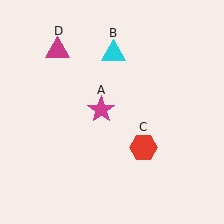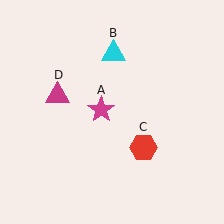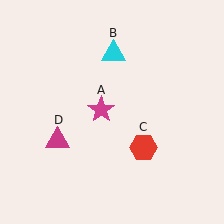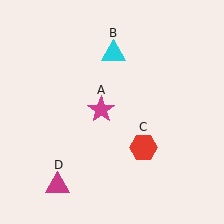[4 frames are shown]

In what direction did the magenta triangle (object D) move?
The magenta triangle (object D) moved down.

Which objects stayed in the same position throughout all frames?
Magenta star (object A) and cyan triangle (object B) and red hexagon (object C) remained stationary.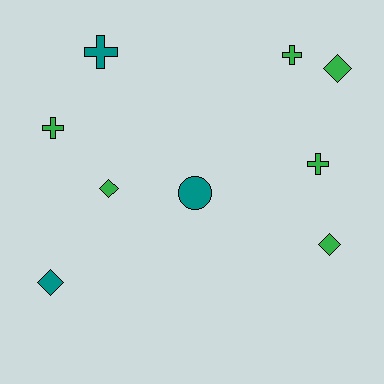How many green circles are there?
There are no green circles.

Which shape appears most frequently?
Cross, with 4 objects.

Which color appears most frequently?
Green, with 6 objects.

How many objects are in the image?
There are 9 objects.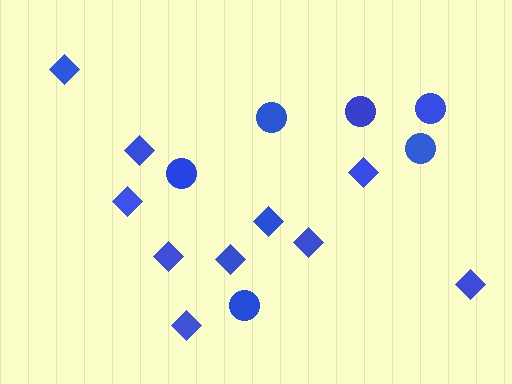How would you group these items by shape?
There are 2 groups: one group of circles (6) and one group of diamonds (10).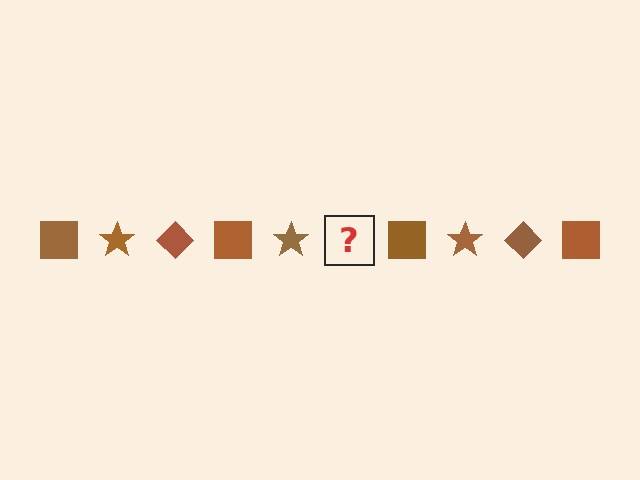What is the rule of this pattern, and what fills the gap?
The rule is that the pattern cycles through square, star, diamond shapes in brown. The gap should be filled with a brown diamond.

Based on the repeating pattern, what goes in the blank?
The blank should be a brown diamond.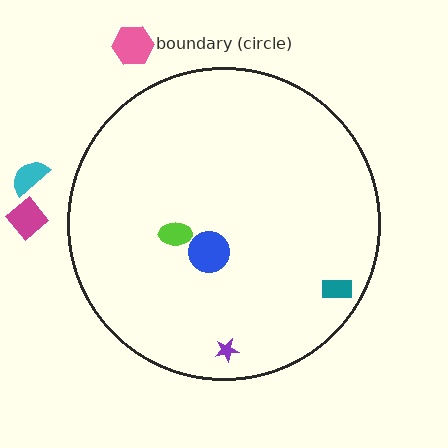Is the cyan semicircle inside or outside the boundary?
Outside.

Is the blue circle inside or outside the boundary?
Inside.